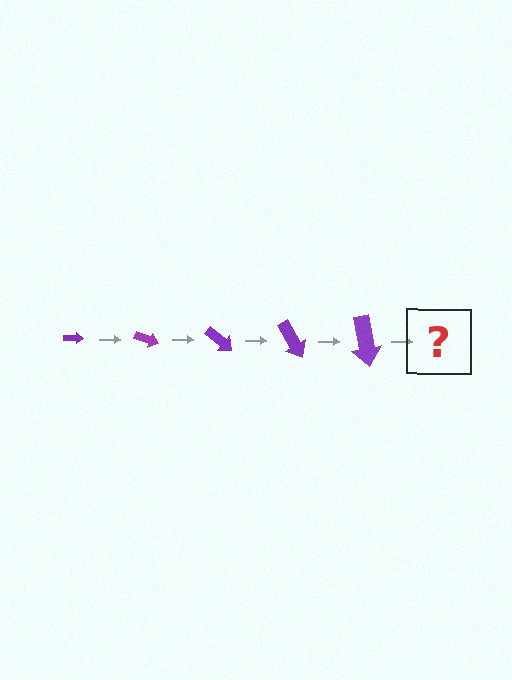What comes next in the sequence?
The next element should be an arrow, larger than the previous one and rotated 100 degrees from the start.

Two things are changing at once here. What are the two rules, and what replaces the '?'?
The two rules are that the arrow grows larger each step and it rotates 20 degrees each step. The '?' should be an arrow, larger than the previous one and rotated 100 degrees from the start.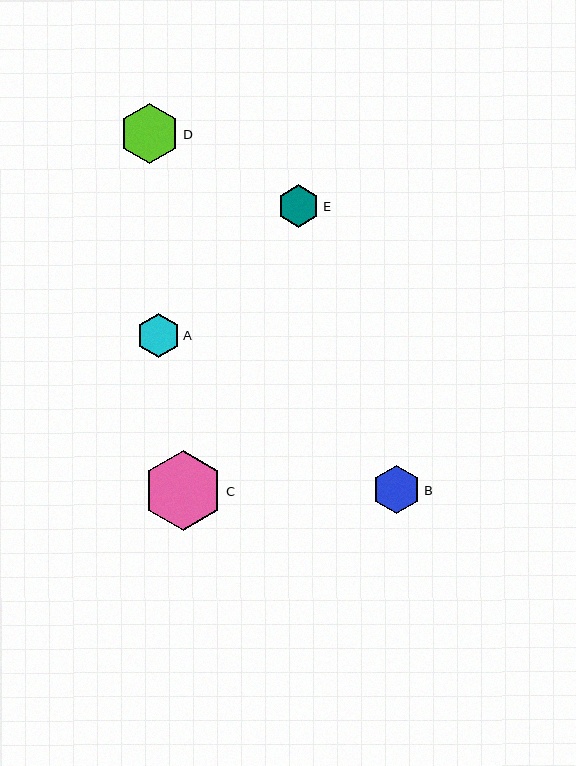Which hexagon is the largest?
Hexagon C is the largest with a size of approximately 80 pixels.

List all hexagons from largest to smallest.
From largest to smallest: C, D, B, A, E.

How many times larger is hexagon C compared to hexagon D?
Hexagon C is approximately 1.3 times the size of hexagon D.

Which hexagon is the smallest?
Hexagon E is the smallest with a size of approximately 42 pixels.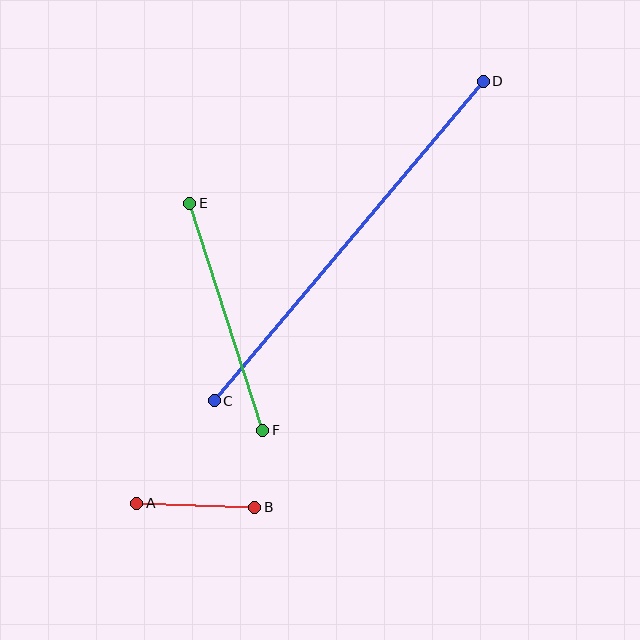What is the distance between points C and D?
The distance is approximately 418 pixels.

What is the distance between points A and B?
The distance is approximately 118 pixels.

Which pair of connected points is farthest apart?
Points C and D are farthest apart.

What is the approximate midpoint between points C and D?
The midpoint is at approximately (349, 241) pixels.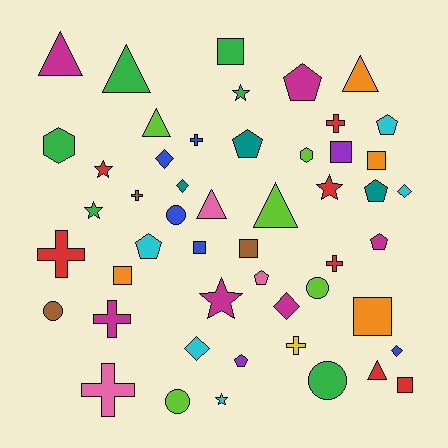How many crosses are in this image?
There are 8 crosses.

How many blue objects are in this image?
There are 5 blue objects.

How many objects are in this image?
There are 50 objects.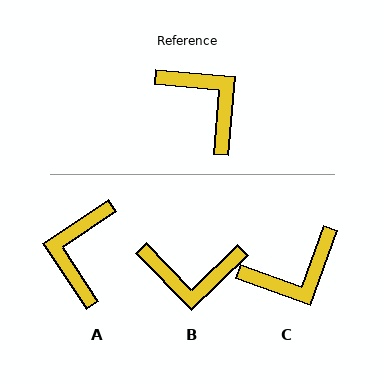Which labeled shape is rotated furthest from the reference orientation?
B, about 131 degrees away.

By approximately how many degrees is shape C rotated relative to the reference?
Approximately 105 degrees clockwise.